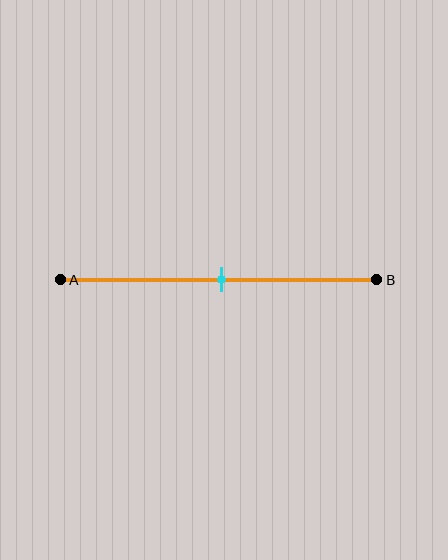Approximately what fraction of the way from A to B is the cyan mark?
The cyan mark is approximately 50% of the way from A to B.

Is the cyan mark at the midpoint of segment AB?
Yes, the mark is approximately at the midpoint.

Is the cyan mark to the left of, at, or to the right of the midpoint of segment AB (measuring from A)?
The cyan mark is approximately at the midpoint of segment AB.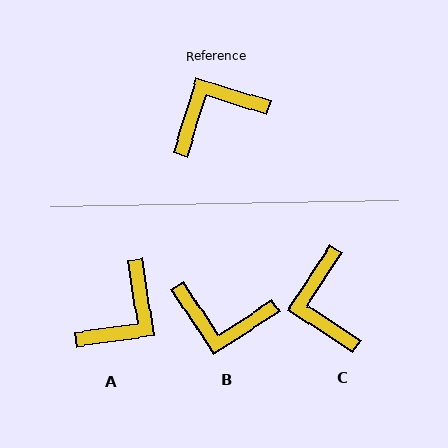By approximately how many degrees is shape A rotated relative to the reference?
Approximately 154 degrees clockwise.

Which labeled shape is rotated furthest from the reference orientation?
A, about 154 degrees away.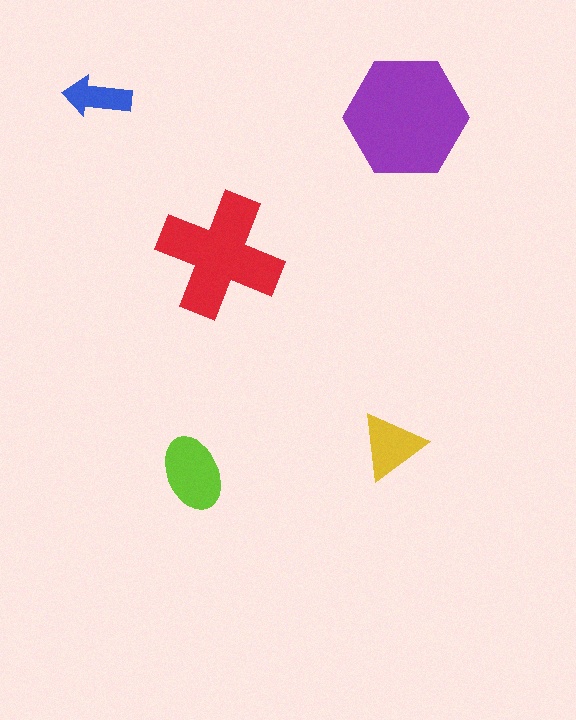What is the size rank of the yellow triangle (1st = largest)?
4th.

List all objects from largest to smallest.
The purple hexagon, the red cross, the lime ellipse, the yellow triangle, the blue arrow.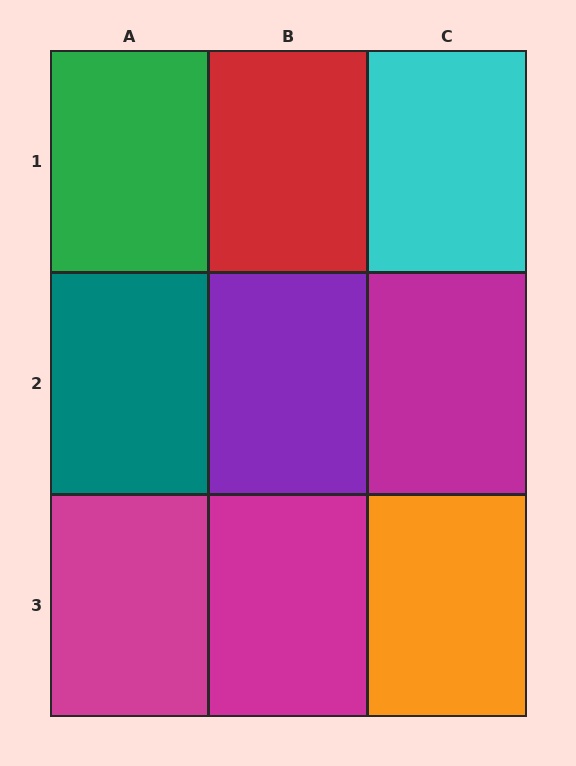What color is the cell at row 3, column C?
Orange.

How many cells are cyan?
1 cell is cyan.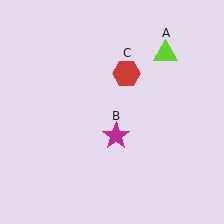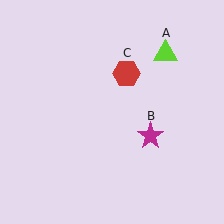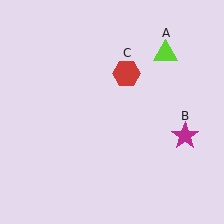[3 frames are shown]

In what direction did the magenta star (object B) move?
The magenta star (object B) moved right.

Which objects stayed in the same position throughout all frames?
Lime triangle (object A) and red hexagon (object C) remained stationary.